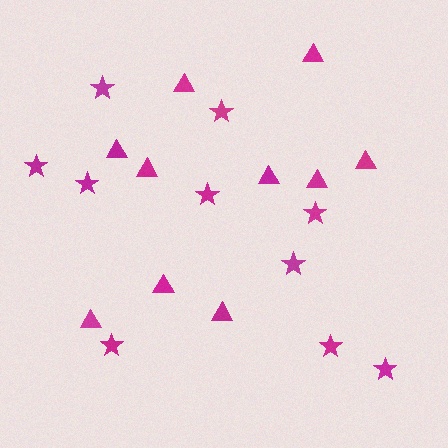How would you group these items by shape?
There are 2 groups: one group of triangles (10) and one group of stars (10).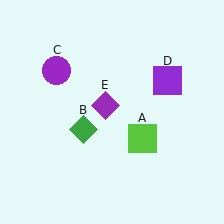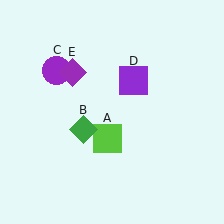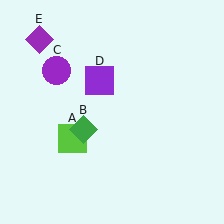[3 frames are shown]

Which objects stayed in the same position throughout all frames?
Green diamond (object B) and purple circle (object C) remained stationary.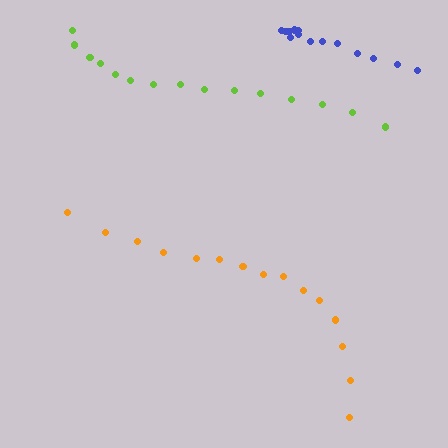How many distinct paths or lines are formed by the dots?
There are 3 distinct paths.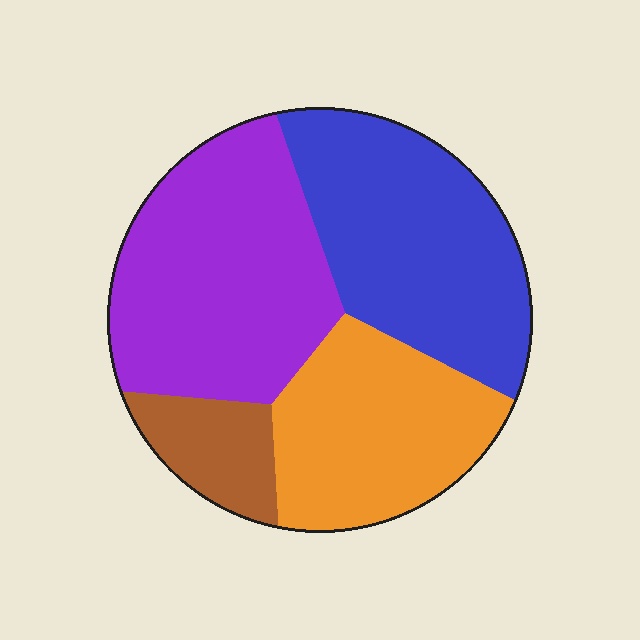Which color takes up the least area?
Brown, at roughly 10%.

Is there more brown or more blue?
Blue.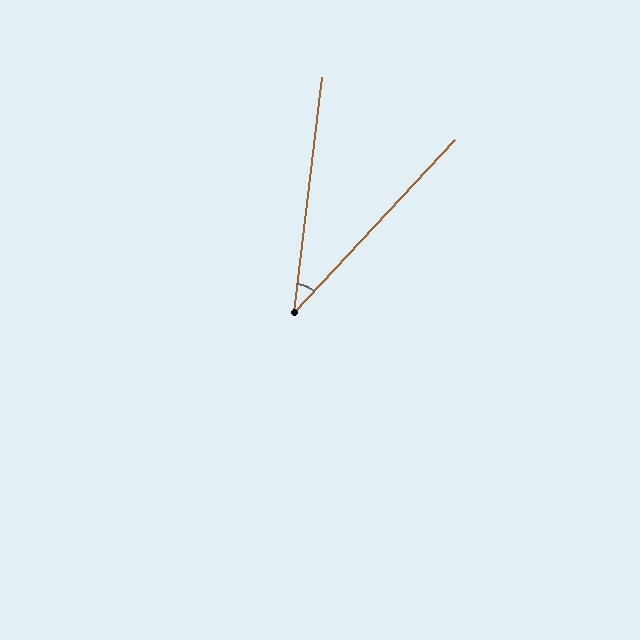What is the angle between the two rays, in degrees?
Approximately 36 degrees.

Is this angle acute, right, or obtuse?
It is acute.